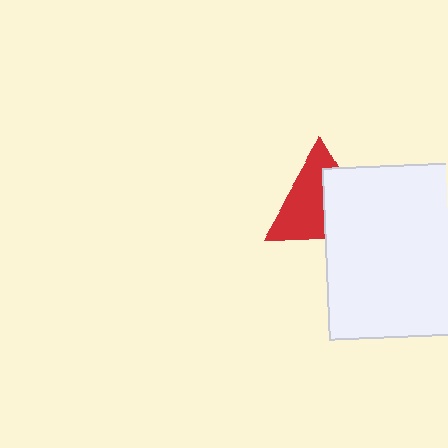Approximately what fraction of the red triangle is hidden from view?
Roughly 44% of the red triangle is hidden behind the white square.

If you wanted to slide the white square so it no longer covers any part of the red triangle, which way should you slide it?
Slide it toward the lower-right — that is the most direct way to separate the two shapes.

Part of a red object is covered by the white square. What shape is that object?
It is a triangle.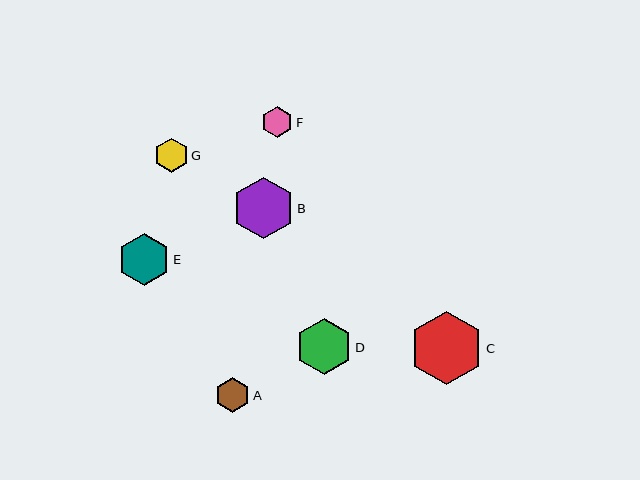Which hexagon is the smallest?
Hexagon F is the smallest with a size of approximately 31 pixels.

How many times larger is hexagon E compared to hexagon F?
Hexagon E is approximately 1.7 times the size of hexagon F.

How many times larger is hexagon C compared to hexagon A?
Hexagon C is approximately 2.1 times the size of hexagon A.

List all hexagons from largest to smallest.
From largest to smallest: C, B, D, E, A, G, F.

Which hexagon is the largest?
Hexagon C is the largest with a size of approximately 74 pixels.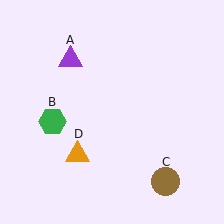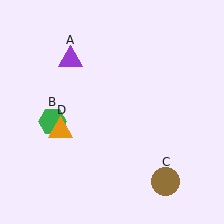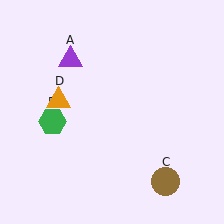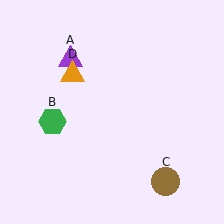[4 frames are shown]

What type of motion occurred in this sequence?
The orange triangle (object D) rotated clockwise around the center of the scene.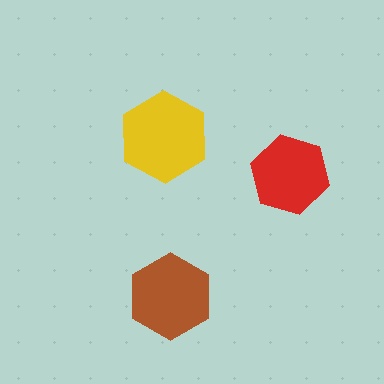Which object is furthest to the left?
The yellow hexagon is leftmost.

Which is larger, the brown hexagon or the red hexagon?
The brown one.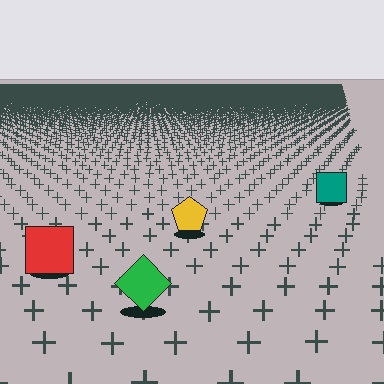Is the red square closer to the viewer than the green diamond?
No. The green diamond is closer — you can tell from the texture gradient: the ground texture is coarser near it.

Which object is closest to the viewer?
The green diamond is closest. The texture marks near it are larger and more spread out.